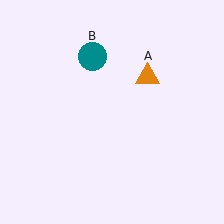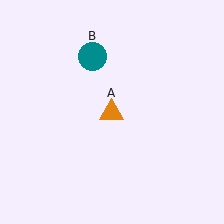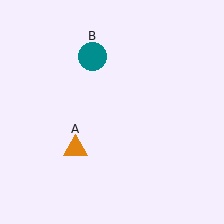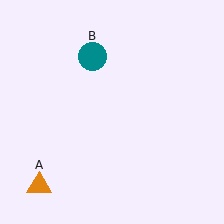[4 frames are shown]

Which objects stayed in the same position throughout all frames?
Teal circle (object B) remained stationary.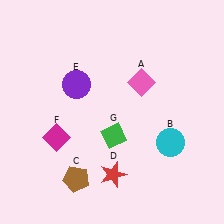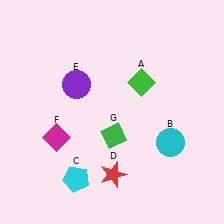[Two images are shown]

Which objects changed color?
A changed from pink to green. C changed from brown to cyan.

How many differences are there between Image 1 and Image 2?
There are 2 differences between the two images.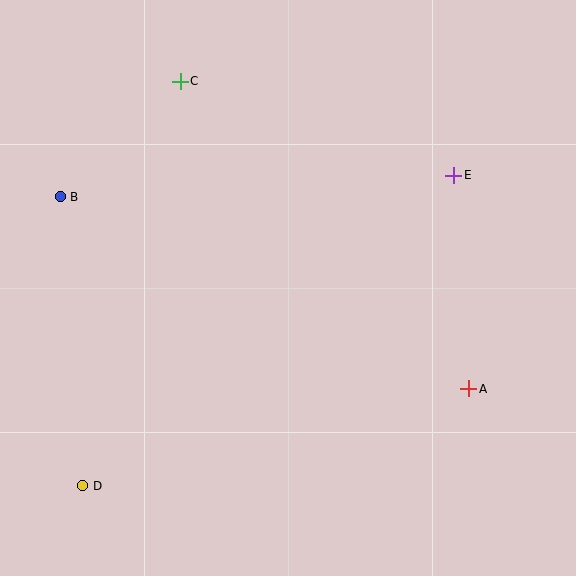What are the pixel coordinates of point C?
Point C is at (180, 81).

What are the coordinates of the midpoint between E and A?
The midpoint between E and A is at (461, 282).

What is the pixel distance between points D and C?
The distance between D and C is 416 pixels.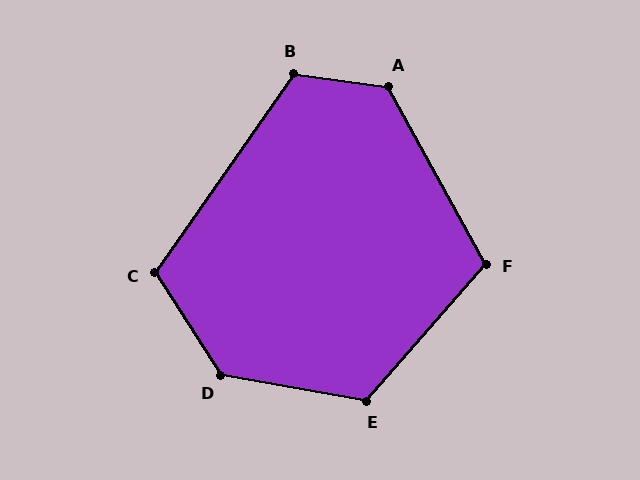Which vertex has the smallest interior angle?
F, at approximately 110 degrees.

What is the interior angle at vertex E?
Approximately 121 degrees (obtuse).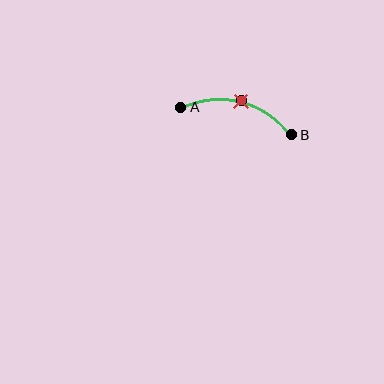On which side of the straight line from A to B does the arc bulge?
The arc bulges above the straight line connecting A and B.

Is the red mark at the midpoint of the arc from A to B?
Yes. The red mark lies on the arc at equal arc-length from both A and B — it is the arc midpoint.